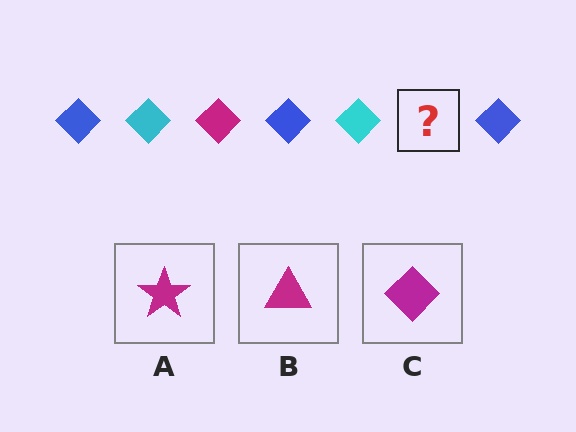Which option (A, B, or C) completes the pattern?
C.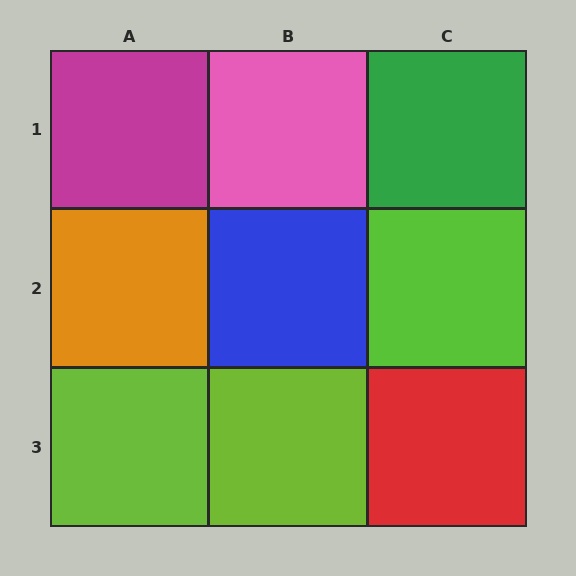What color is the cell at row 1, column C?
Green.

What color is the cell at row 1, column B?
Pink.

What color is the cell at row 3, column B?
Lime.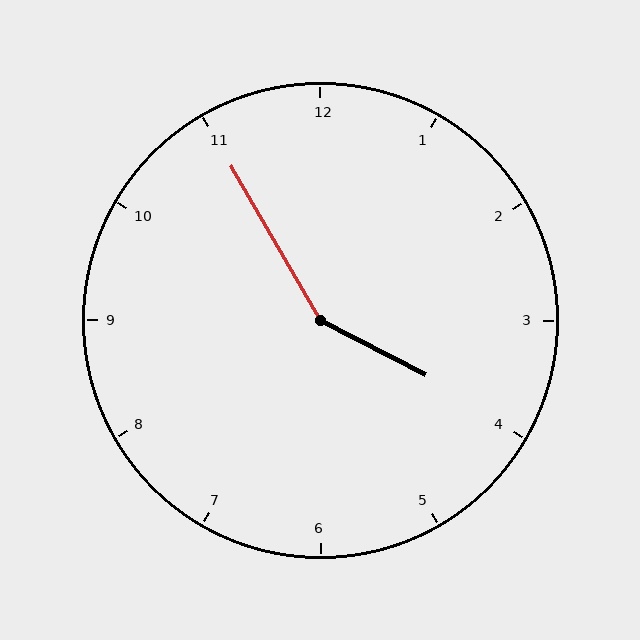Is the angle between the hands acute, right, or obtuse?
It is obtuse.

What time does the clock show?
3:55.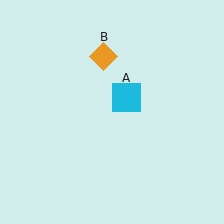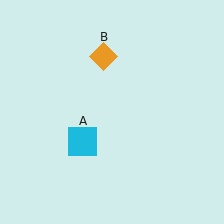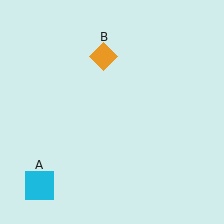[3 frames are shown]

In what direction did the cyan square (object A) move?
The cyan square (object A) moved down and to the left.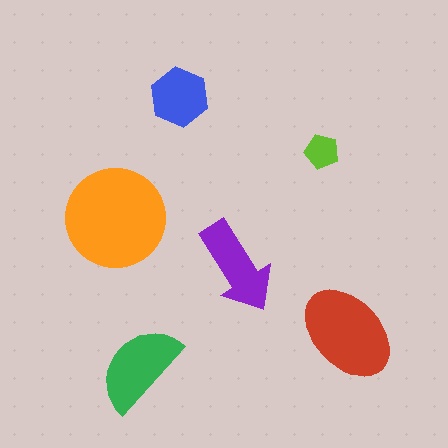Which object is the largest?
The orange circle.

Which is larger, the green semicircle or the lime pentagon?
The green semicircle.